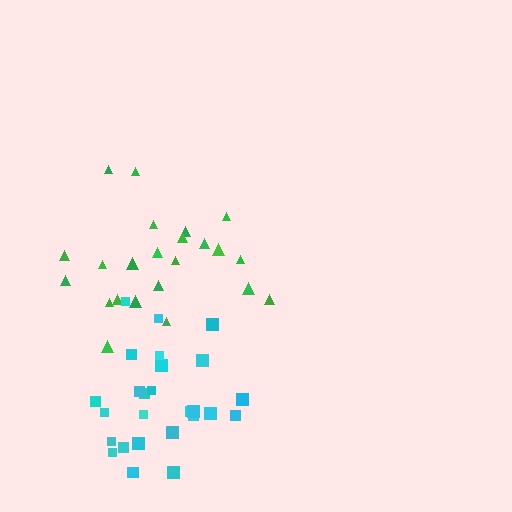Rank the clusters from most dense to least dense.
cyan, green.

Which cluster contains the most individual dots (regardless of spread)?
Cyan (27).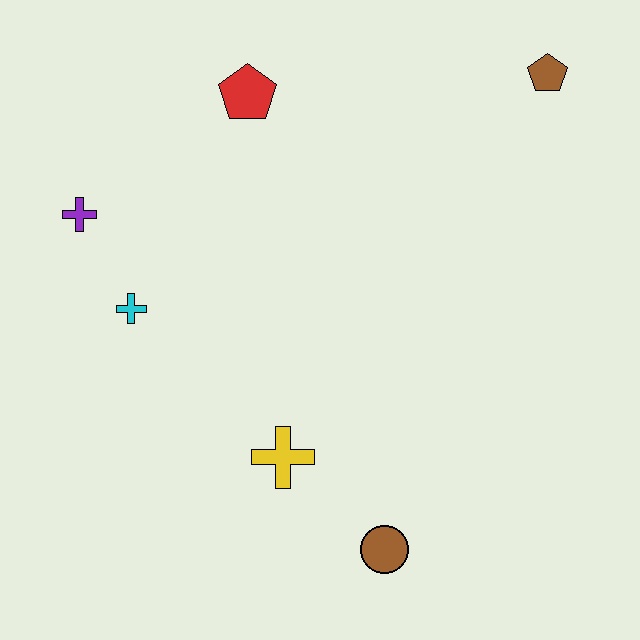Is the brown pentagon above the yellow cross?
Yes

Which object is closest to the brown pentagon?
The red pentagon is closest to the brown pentagon.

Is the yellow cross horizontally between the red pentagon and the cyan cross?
No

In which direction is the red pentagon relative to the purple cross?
The red pentagon is to the right of the purple cross.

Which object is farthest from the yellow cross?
The brown pentagon is farthest from the yellow cross.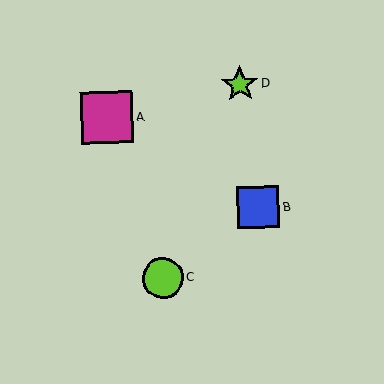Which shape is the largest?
The magenta square (labeled A) is the largest.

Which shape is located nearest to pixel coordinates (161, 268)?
The lime circle (labeled C) at (163, 278) is nearest to that location.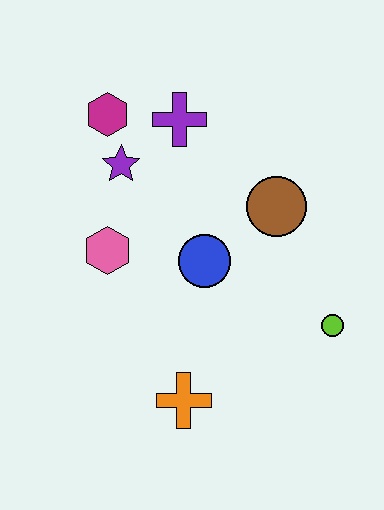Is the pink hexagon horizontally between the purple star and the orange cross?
No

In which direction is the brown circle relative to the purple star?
The brown circle is to the right of the purple star.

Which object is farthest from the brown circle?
The orange cross is farthest from the brown circle.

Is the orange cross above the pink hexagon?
No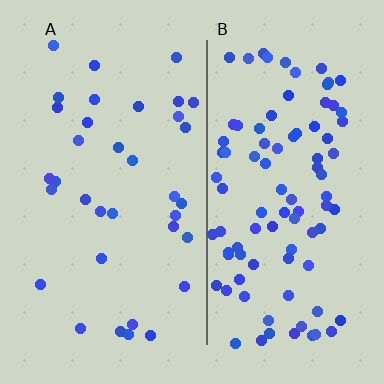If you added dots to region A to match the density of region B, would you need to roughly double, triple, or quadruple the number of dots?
Approximately triple.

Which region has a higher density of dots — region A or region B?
B (the right).